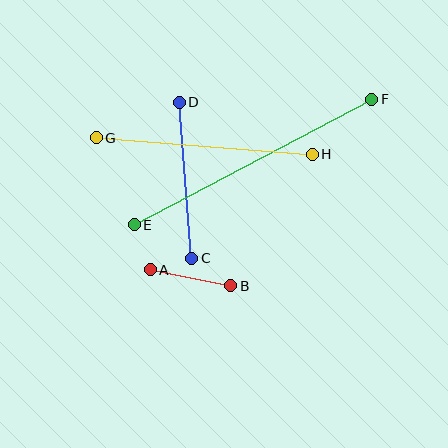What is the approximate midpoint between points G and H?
The midpoint is at approximately (204, 146) pixels.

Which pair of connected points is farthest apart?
Points E and F are farthest apart.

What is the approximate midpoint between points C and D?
The midpoint is at approximately (185, 180) pixels.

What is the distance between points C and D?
The distance is approximately 157 pixels.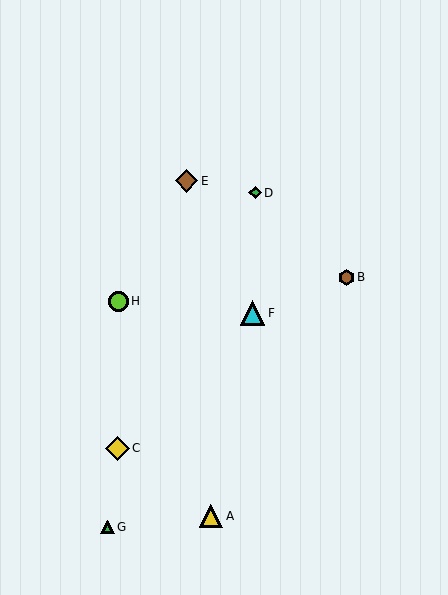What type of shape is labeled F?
Shape F is a cyan triangle.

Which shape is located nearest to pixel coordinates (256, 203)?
The green diamond (labeled D) at (255, 193) is nearest to that location.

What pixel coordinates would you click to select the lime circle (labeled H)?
Click at (118, 301) to select the lime circle H.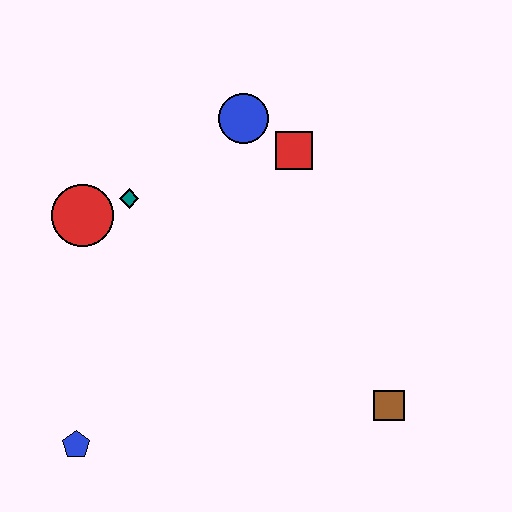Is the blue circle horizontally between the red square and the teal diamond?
Yes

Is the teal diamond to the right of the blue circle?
No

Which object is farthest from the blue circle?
The blue pentagon is farthest from the blue circle.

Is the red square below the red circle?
No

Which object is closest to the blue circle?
The red square is closest to the blue circle.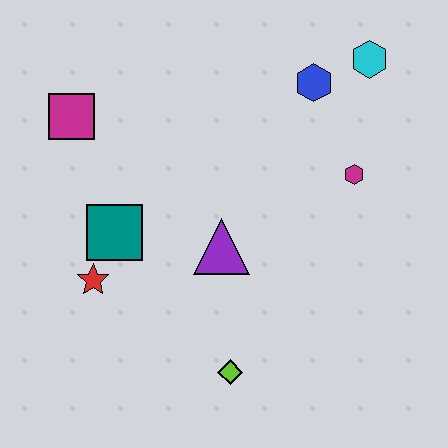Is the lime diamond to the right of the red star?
Yes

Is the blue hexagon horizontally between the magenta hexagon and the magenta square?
Yes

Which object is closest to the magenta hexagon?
The blue hexagon is closest to the magenta hexagon.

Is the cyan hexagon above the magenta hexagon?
Yes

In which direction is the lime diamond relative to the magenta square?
The lime diamond is below the magenta square.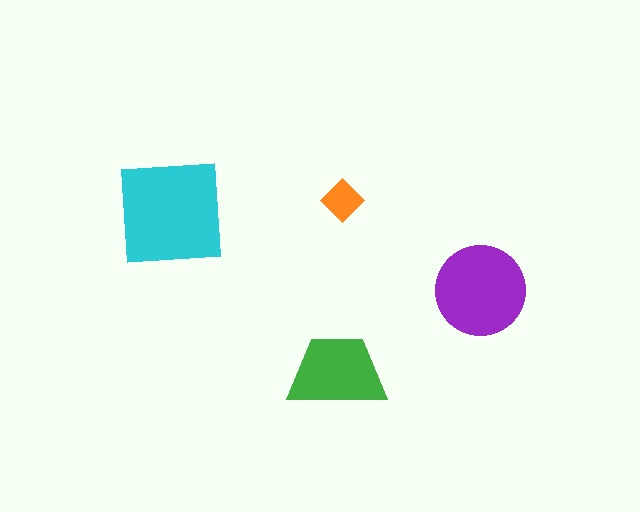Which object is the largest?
The cyan square.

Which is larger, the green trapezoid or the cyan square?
The cyan square.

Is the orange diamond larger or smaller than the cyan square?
Smaller.